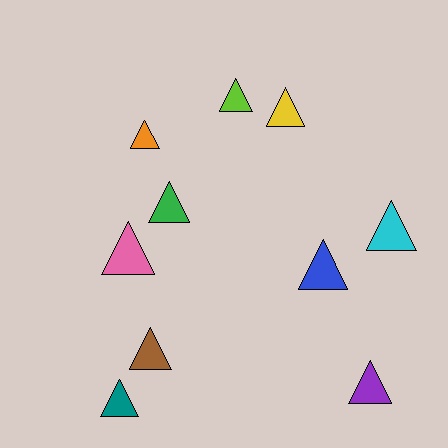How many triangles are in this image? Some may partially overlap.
There are 10 triangles.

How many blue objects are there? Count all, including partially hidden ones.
There is 1 blue object.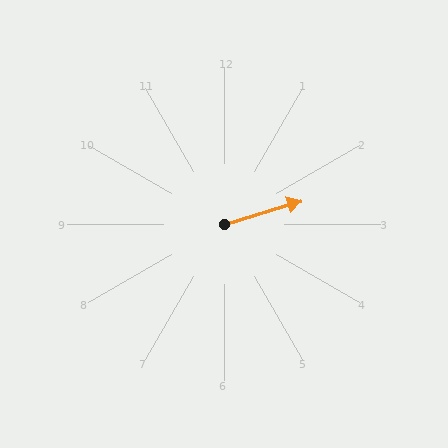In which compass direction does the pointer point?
East.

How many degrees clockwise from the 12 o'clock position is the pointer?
Approximately 73 degrees.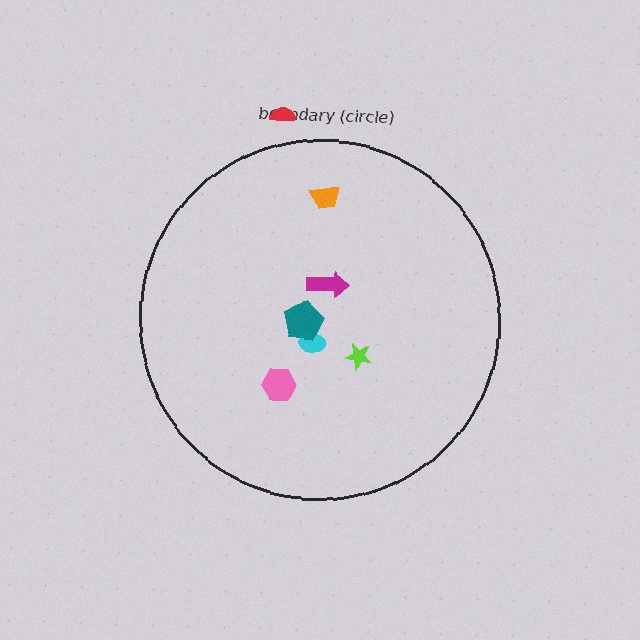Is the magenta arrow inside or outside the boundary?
Inside.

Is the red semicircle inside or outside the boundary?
Outside.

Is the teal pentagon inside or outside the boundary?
Inside.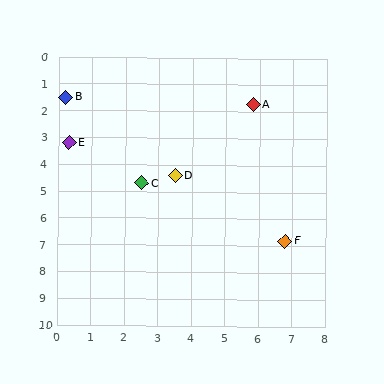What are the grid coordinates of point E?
Point E is at approximately (0.3, 3.2).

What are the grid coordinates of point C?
Point C is at approximately (2.5, 4.7).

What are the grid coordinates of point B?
Point B is at approximately (0.2, 1.5).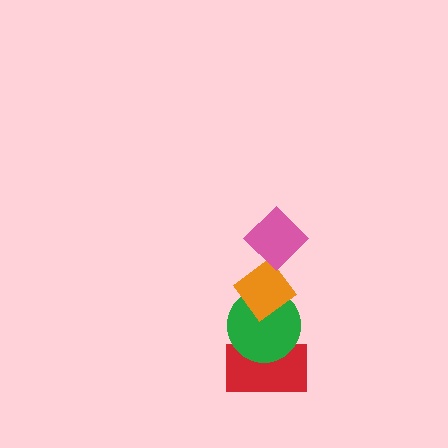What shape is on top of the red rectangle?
The green circle is on top of the red rectangle.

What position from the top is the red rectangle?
The red rectangle is 4th from the top.